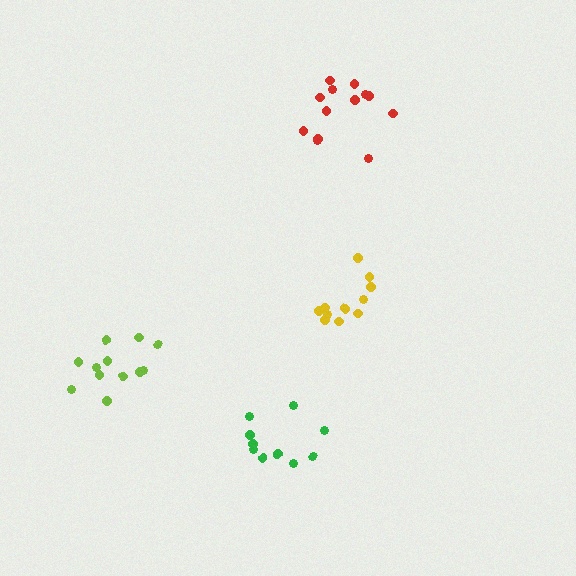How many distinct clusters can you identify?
There are 4 distinct clusters.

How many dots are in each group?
Group 1: 13 dots, Group 2: 10 dots, Group 3: 12 dots, Group 4: 11 dots (46 total).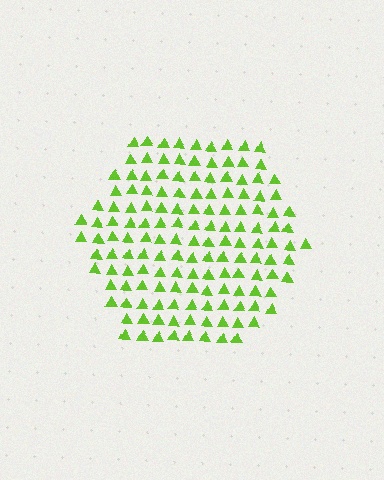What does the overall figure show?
The overall figure shows a hexagon.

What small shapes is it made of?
It is made of small triangles.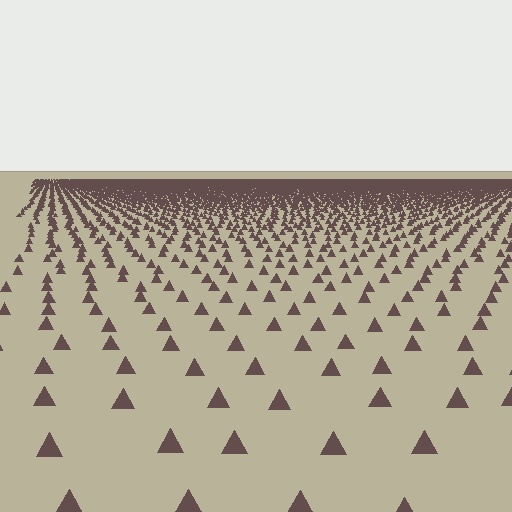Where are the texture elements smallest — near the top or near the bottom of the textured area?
Near the top.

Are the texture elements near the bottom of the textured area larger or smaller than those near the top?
Larger. Near the bottom, elements are closer to the viewer and appear at a bigger on-screen size.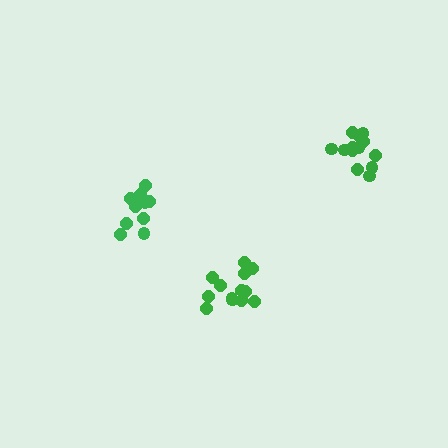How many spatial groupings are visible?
There are 3 spatial groupings.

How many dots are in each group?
Group 1: 10 dots, Group 2: 14 dots, Group 3: 13 dots (37 total).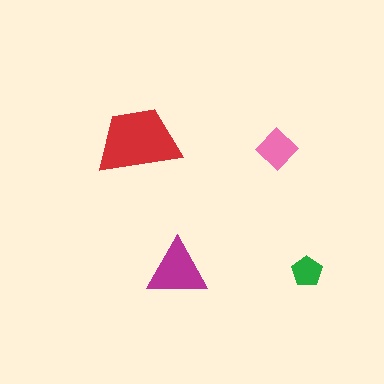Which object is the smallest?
The green pentagon.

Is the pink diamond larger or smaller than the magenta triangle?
Smaller.